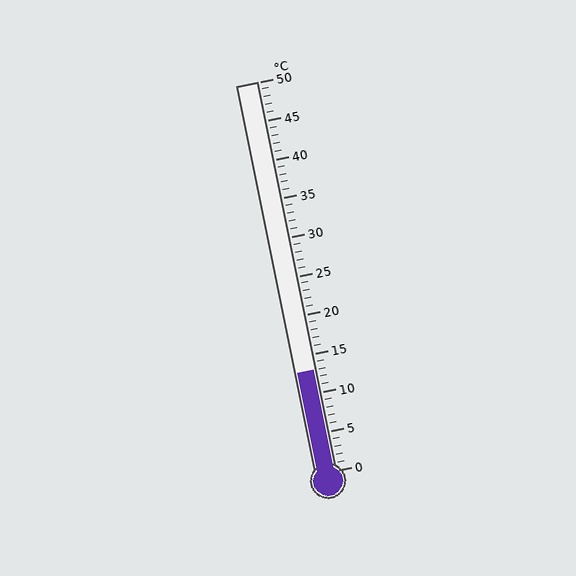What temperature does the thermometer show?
The thermometer shows approximately 13°C.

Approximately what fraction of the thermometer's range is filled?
The thermometer is filled to approximately 25% of its range.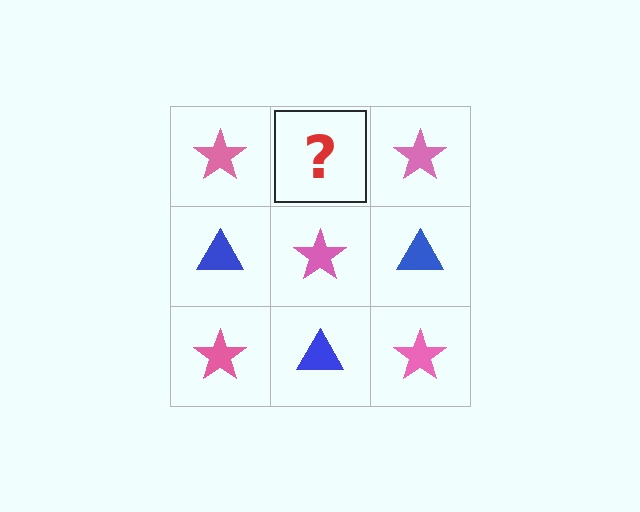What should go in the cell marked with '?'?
The missing cell should contain a blue triangle.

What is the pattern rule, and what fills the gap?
The rule is that it alternates pink star and blue triangle in a checkerboard pattern. The gap should be filled with a blue triangle.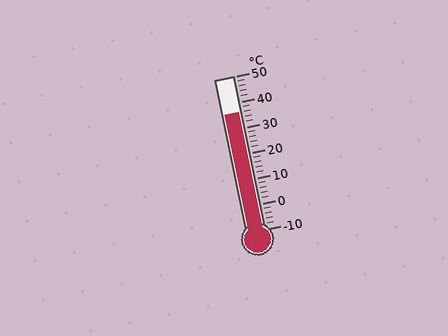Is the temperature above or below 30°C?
The temperature is above 30°C.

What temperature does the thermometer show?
The thermometer shows approximately 36°C.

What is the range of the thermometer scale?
The thermometer scale ranges from -10°C to 50°C.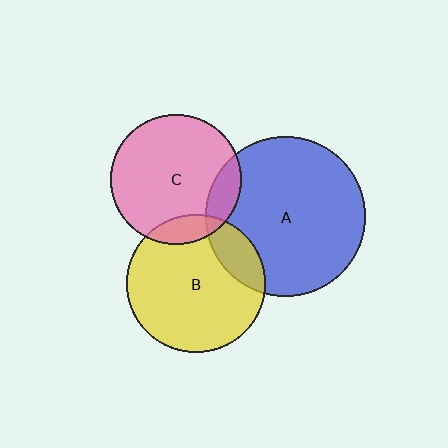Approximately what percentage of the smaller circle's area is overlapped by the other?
Approximately 15%.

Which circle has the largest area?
Circle A (blue).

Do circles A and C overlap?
Yes.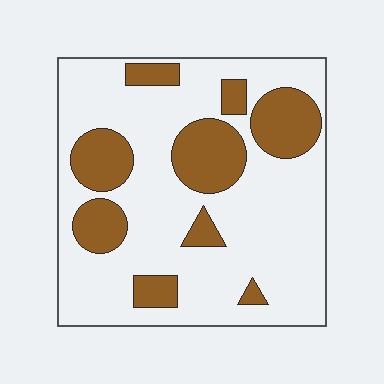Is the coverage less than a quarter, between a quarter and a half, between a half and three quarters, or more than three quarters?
Between a quarter and a half.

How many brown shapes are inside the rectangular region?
9.